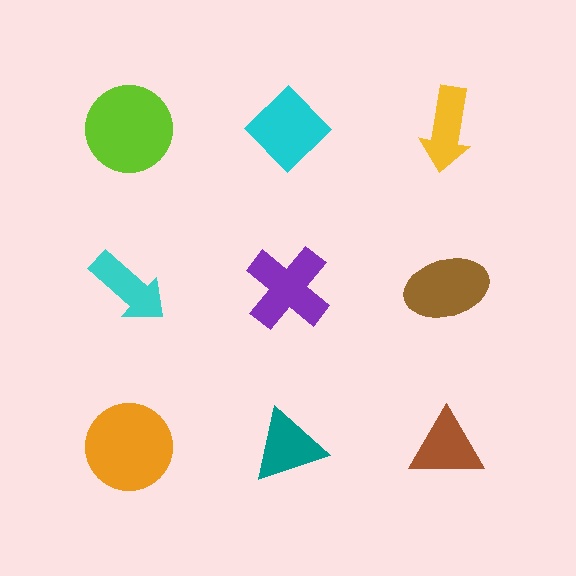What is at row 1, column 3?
A yellow arrow.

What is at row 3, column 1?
An orange circle.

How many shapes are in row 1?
3 shapes.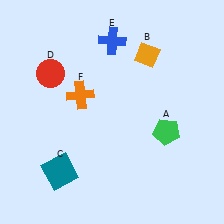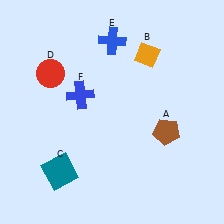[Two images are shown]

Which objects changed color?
A changed from green to brown. F changed from orange to blue.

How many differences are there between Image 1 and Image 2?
There are 2 differences between the two images.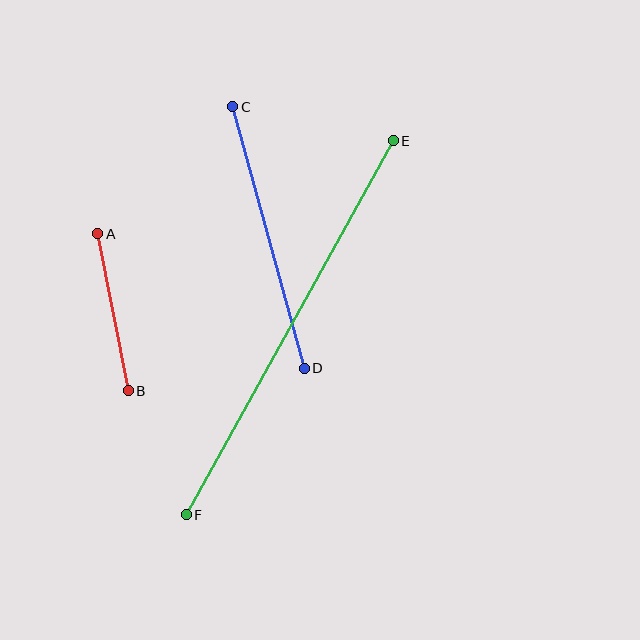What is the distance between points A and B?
The distance is approximately 160 pixels.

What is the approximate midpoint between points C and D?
The midpoint is at approximately (268, 238) pixels.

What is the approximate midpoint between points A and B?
The midpoint is at approximately (113, 312) pixels.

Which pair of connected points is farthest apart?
Points E and F are farthest apart.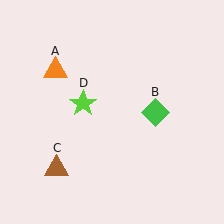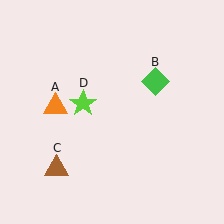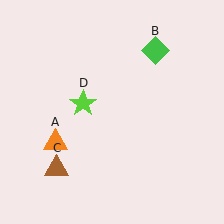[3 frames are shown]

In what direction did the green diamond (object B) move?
The green diamond (object B) moved up.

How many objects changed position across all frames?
2 objects changed position: orange triangle (object A), green diamond (object B).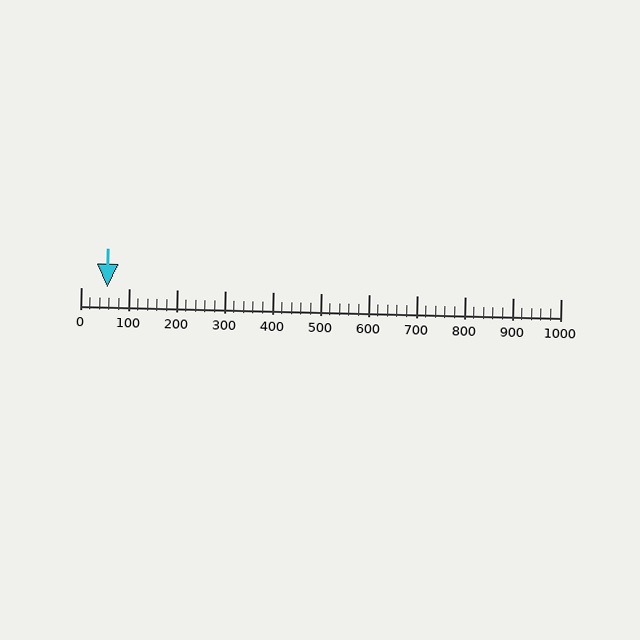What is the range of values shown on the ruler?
The ruler shows values from 0 to 1000.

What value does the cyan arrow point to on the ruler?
The cyan arrow points to approximately 55.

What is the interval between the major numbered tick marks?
The major tick marks are spaced 100 units apart.